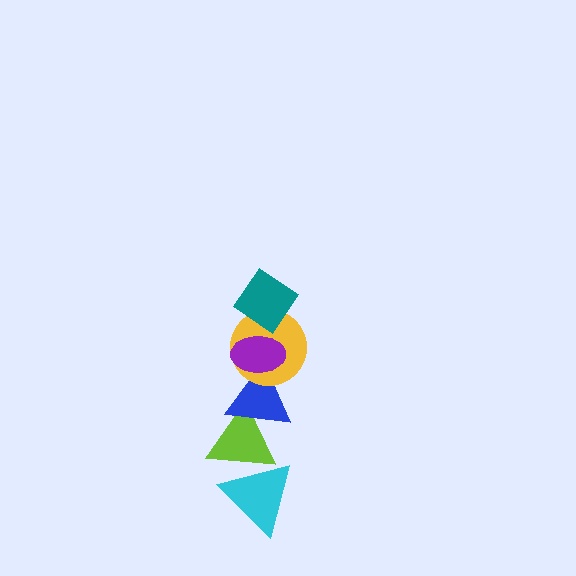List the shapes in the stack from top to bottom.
From top to bottom: the teal diamond, the purple ellipse, the yellow circle, the blue triangle, the lime triangle, the cyan triangle.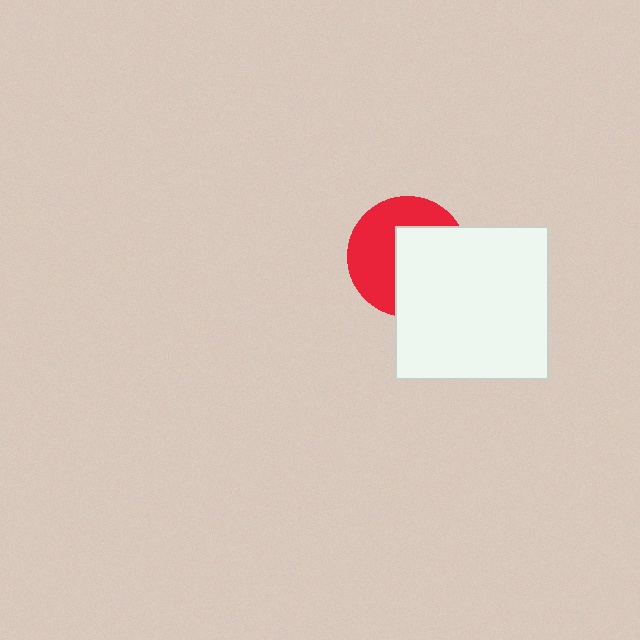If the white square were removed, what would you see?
You would see the complete red circle.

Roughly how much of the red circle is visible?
About half of it is visible (roughly 50%).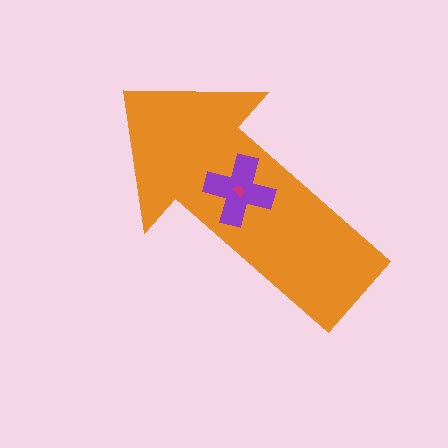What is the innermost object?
The magenta trapezoid.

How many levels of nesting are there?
3.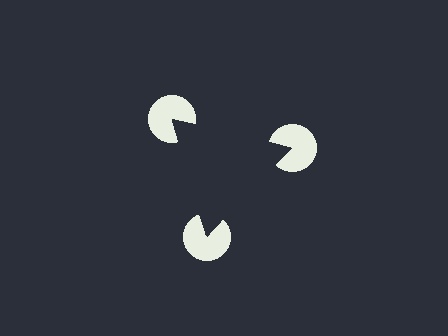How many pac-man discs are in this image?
There are 3 — one at each vertex of the illusory triangle.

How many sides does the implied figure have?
3 sides.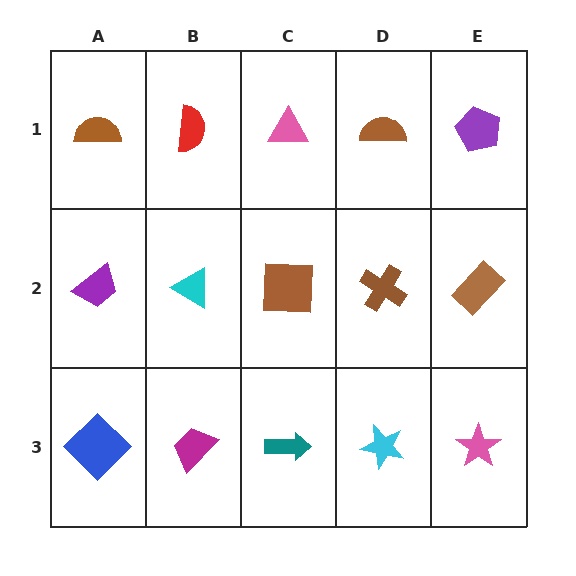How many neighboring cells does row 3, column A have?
2.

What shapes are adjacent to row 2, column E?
A purple pentagon (row 1, column E), a pink star (row 3, column E), a brown cross (row 2, column D).